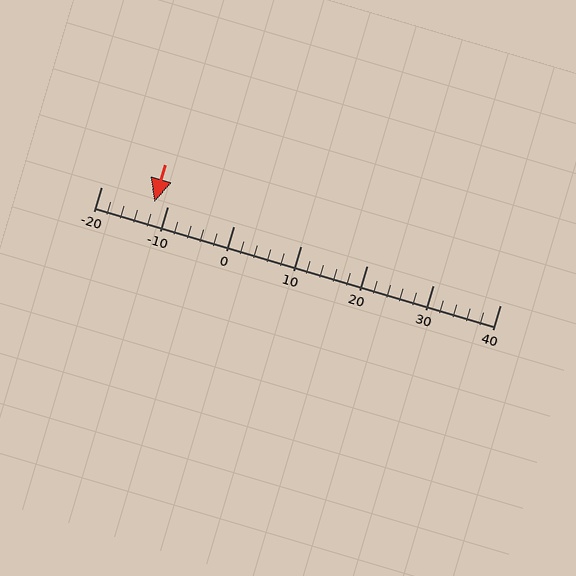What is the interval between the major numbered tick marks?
The major tick marks are spaced 10 units apart.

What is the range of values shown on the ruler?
The ruler shows values from -20 to 40.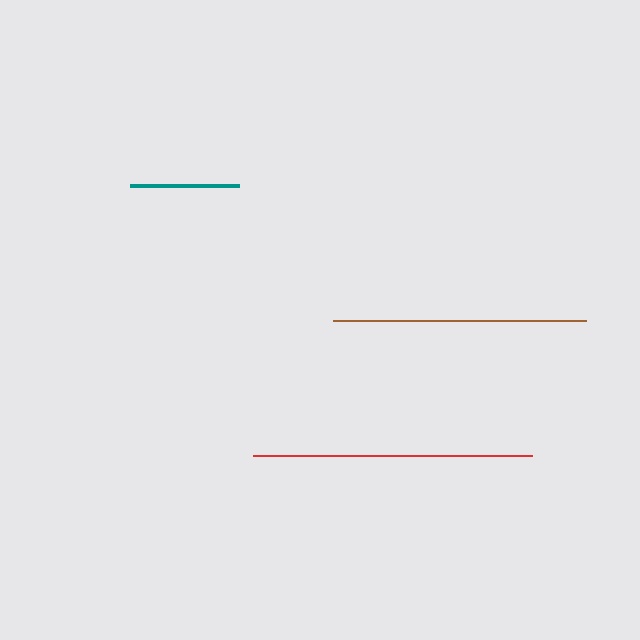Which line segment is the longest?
The red line is the longest at approximately 278 pixels.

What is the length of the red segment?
The red segment is approximately 278 pixels long.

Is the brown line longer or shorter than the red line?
The red line is longer than the brown line.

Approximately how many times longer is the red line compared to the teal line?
The red line is approximately 2.6 times the length of the teal line.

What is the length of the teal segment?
The teal segment is approximately 109 pixels long.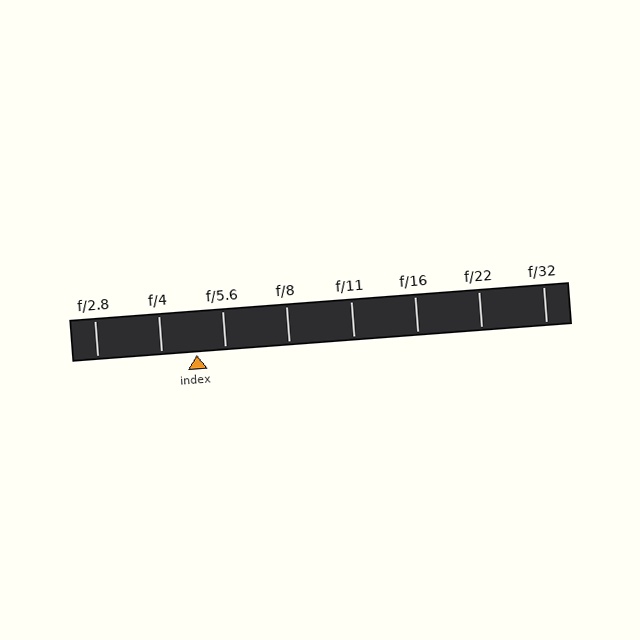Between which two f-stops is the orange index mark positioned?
The index mark is between f/4 and f/5.6.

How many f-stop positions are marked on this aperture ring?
There are 8 f-stop positions marked.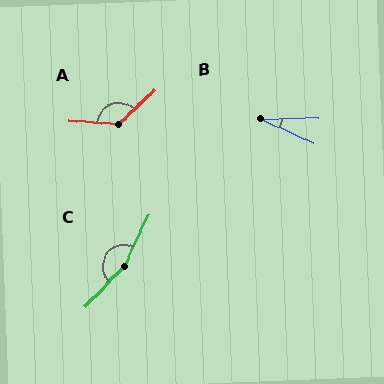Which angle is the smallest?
B, at approximately 26 degrees.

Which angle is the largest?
C, at approximately 163 degrees.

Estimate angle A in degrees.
Approximately 133 degrees.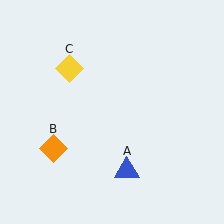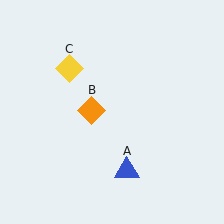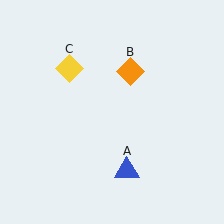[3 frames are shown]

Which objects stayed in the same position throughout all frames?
Blue triangle (object A) and yellow diamond (object C) remained stationary.